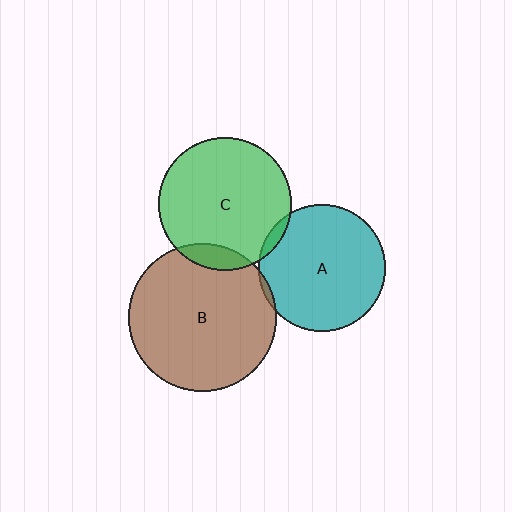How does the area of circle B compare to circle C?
Approximately 1.2 times.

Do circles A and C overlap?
Yes.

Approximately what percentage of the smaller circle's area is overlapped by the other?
Approximately 5%.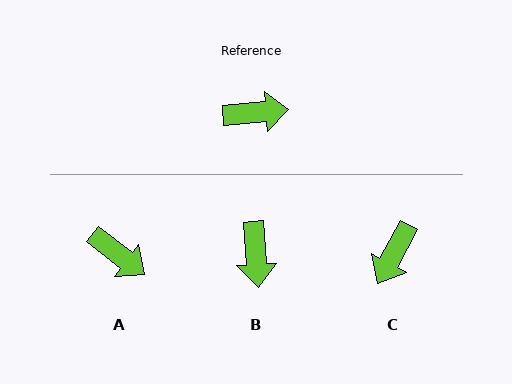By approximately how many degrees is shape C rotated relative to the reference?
Approximately 123 degrees clockwise.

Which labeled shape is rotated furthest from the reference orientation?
C, about 123 degrees away.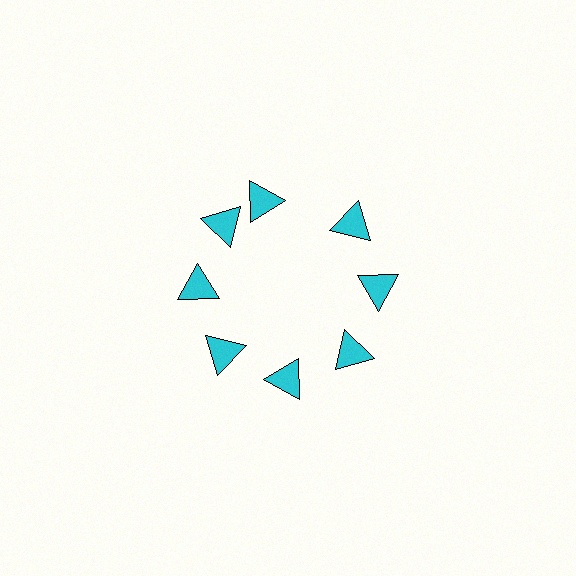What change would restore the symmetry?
The symmetry would be restored by rotating it back into even spacing with its neighbors so that all 8 triangles sit at equal angles and equal distance from the center.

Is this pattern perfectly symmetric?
No. The 8 cyan triangles are arranged in a ring, but one element near the 12 o'clock position is rotated out of alignment along the ring, breaking the 8-fold rotational symmetry.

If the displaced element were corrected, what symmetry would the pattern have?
It would have 8-fold rotational symmetry — the pattern would map onto itself every 45 degrees.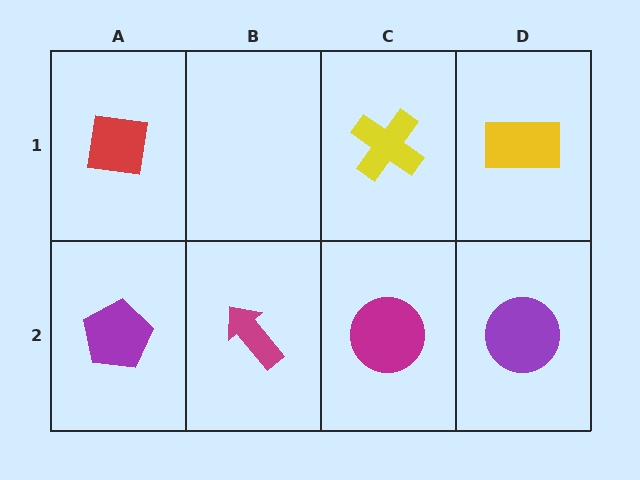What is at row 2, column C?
A magenta circle.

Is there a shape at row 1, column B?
No, that cell is empty.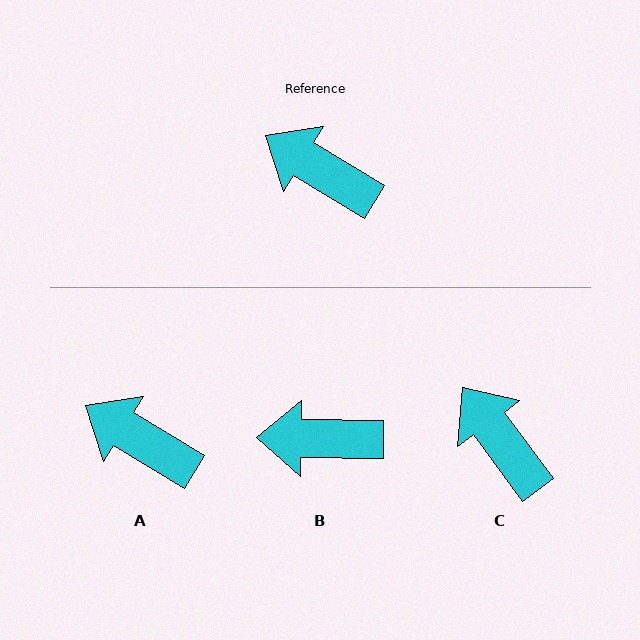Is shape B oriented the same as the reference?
No, it is off by about 31 degrees.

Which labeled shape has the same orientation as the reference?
A.